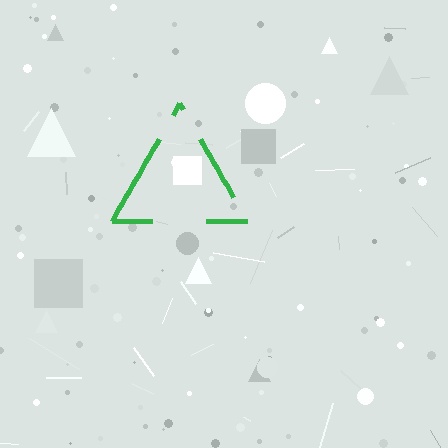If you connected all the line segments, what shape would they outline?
They would outline a triangle.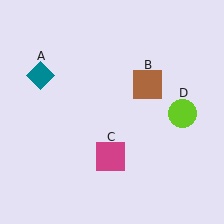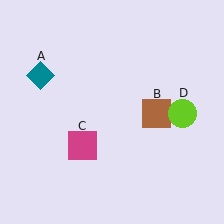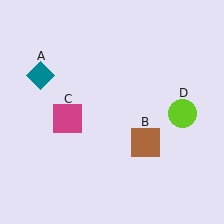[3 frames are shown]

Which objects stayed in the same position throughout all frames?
Teal diamond (object A) and lime circle (object D) remained stationary.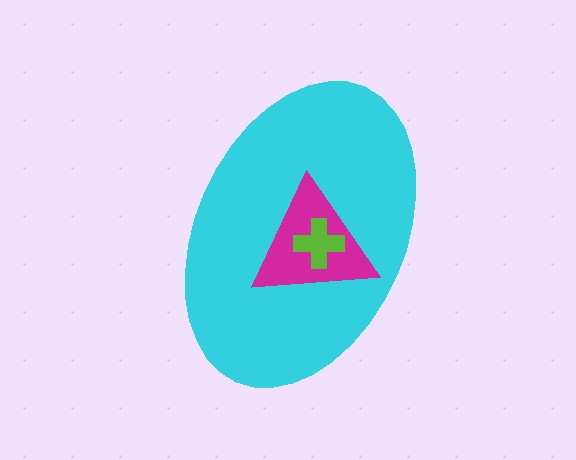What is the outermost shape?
The cyan ellipse.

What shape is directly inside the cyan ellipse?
The magenta triangle.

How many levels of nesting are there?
3.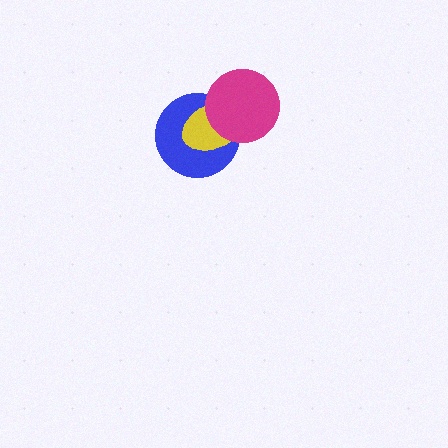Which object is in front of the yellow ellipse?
The magenta circle is in front of the yellow ellipse.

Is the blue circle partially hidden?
Yes, it is partially covered by another shape.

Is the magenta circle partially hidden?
No, no other shape covers it.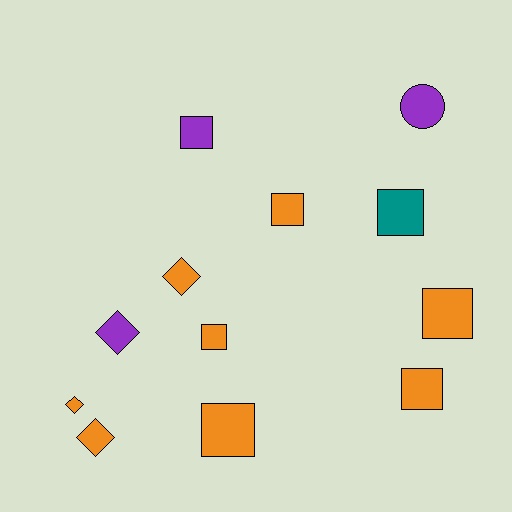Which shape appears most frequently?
Square, with 7 objects.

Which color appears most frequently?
Orange, with 8 objects.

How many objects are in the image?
There are 12 objects.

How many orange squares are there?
There are 5 orange squares.